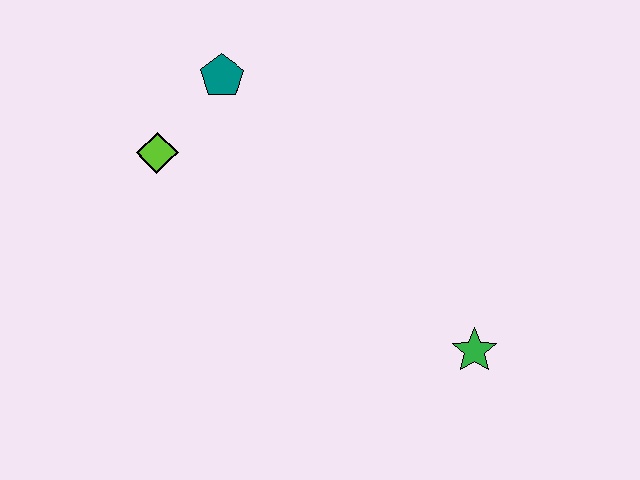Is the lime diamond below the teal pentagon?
Yes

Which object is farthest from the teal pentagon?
The green star is farthest from the teal pentagon.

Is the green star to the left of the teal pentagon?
No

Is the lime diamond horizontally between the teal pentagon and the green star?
No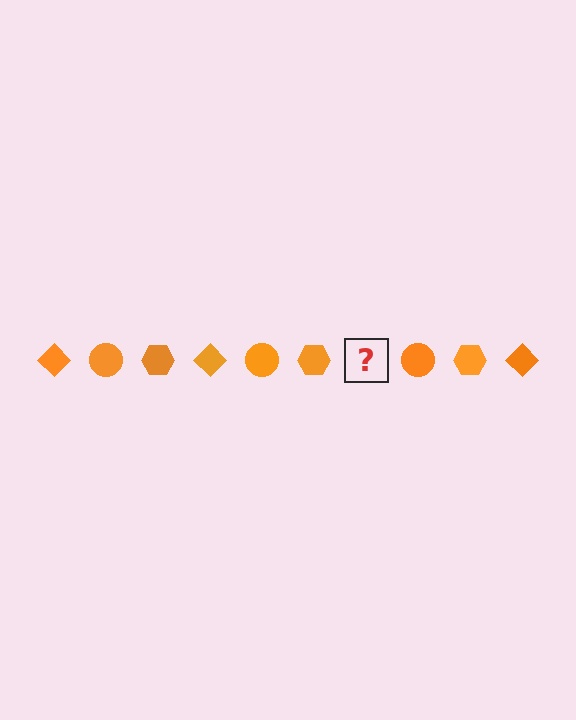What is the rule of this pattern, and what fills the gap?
The rule is that the pattern cycles through diamond, circle, hexagon shapes in orange. The gap should be filled with an orange diamond.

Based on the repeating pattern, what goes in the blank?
The blank should be an orange diamond.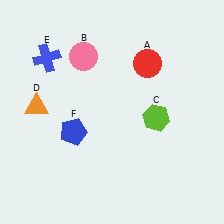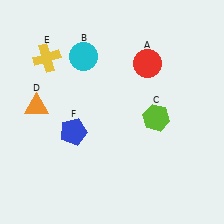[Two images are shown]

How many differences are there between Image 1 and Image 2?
There are 2 differences between the two images.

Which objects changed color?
B changed from pink to cyan. E changed from blue to yellow.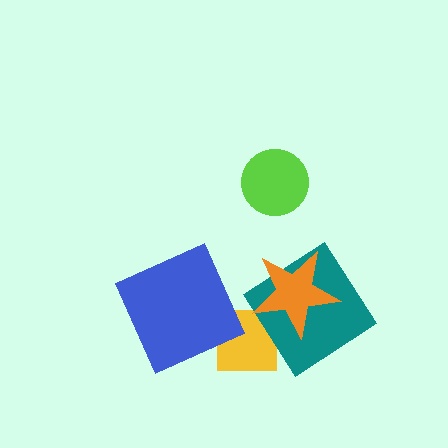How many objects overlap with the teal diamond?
1 object overlaps with the teal diamond.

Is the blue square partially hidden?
No, no other shape covers it.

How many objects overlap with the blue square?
0 objects overlap with the blue square.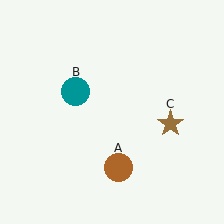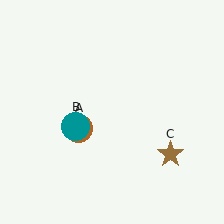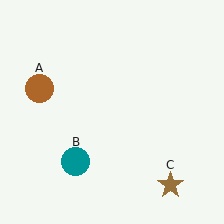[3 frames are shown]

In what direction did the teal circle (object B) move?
The teal circle (object B) moved down.